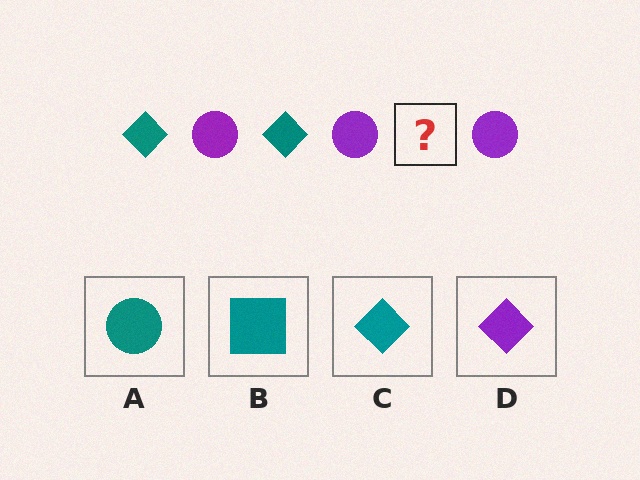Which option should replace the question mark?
Option C.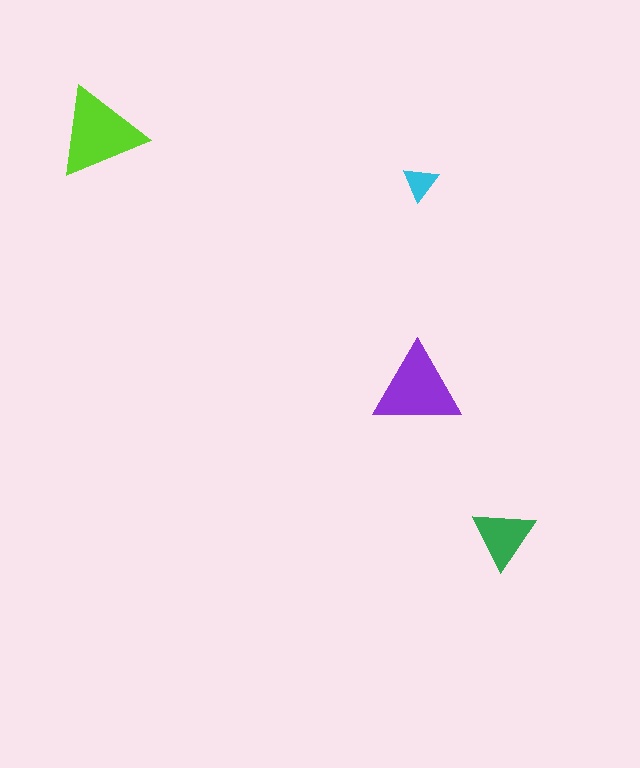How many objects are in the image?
There are 4 objects in the image.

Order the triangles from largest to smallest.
the lime one, the purple one, the green one, the cyan one.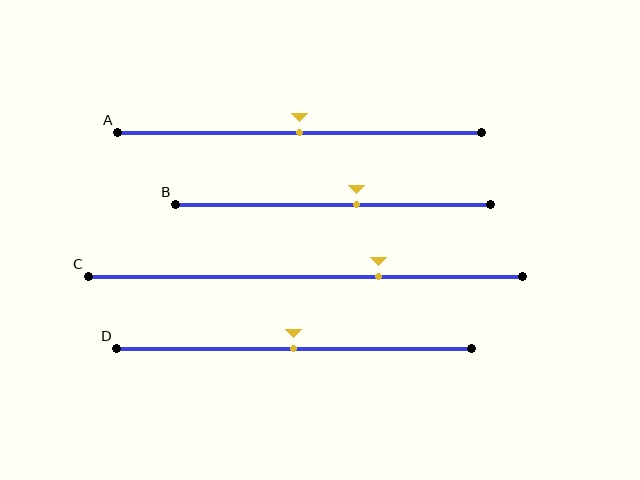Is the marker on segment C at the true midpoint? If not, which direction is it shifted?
No, the marker on segment C is shifted to the right by about 17% of the segment length.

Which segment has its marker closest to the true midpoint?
Segment A has its marker closest to the true midpoint.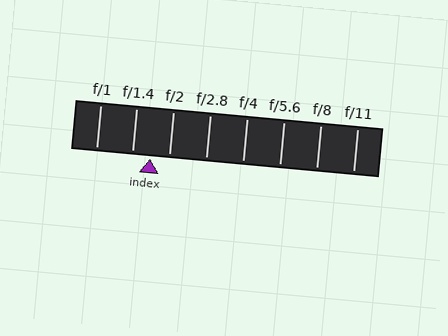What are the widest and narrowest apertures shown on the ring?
The widest aperture shown is f/1 and the narrowest is f/11.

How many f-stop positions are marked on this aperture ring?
There are 8 f-stop positions marked.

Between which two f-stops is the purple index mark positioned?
The index mark is between f/1.4 and f/2.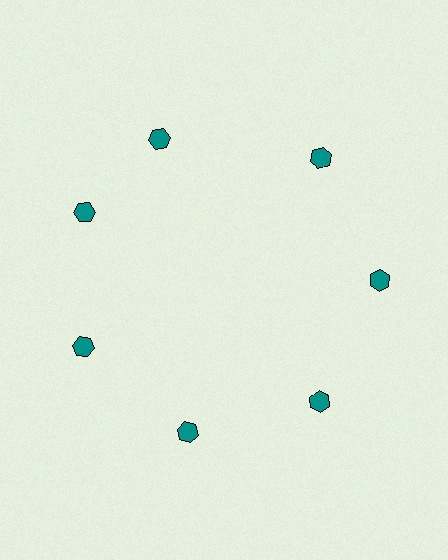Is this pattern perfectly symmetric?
No. The 7 teal hexagons are arranged in a ring, but one element near the 12 o'clock position is rotated out of alignment along the ring, breaking the 7-fold rotational symmetry.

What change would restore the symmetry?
The symmetry would be restored by rotating it back into even spacing with its neighbors so that all 7 hexagons sit at equal angles and equal distance from the center.